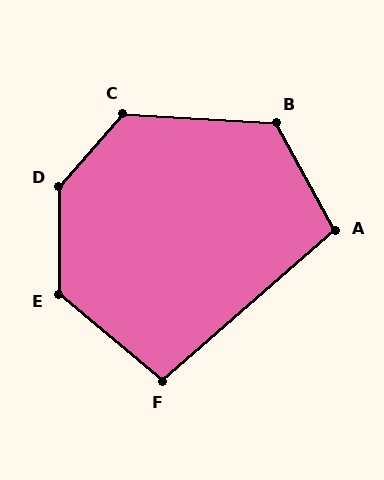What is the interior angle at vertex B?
Approximately 123 degrees (obtuse).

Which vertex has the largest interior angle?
D, at approximately 138 degrees.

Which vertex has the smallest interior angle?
F, at approximately 99 degrees.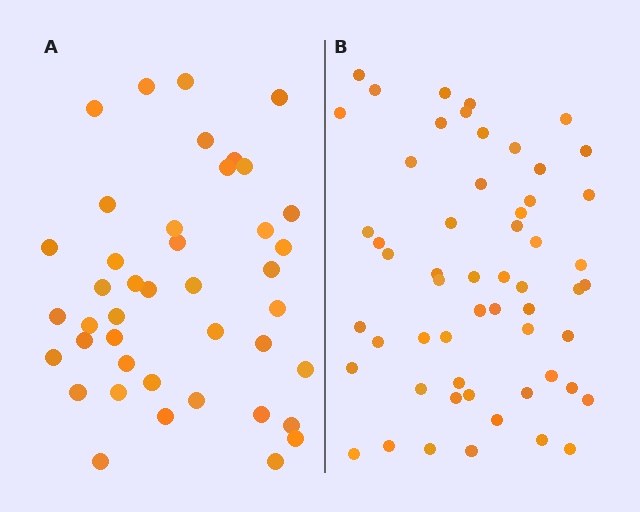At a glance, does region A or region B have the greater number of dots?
Region B (the right region) has more dots.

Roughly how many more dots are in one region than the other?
Region B has approximately 15 more dots than region A.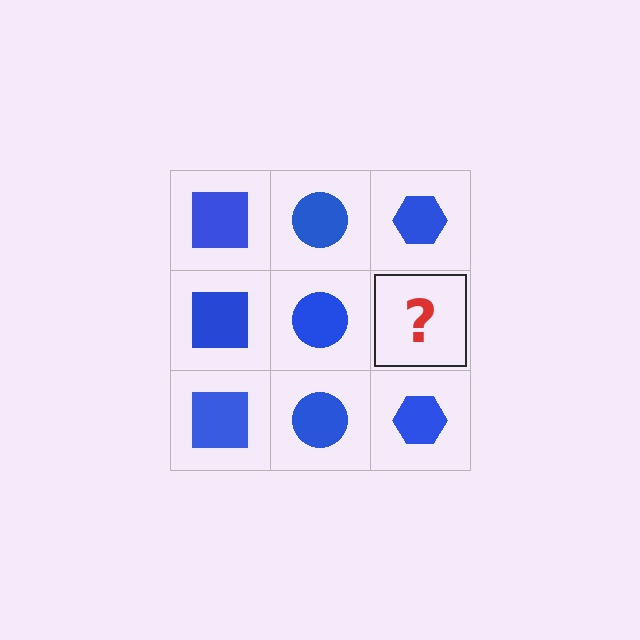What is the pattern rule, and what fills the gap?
The rule is that each column has a consistent shape. The gap should be filled with a blue hexagon.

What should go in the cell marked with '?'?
The missing cell should contain a blue hexagon.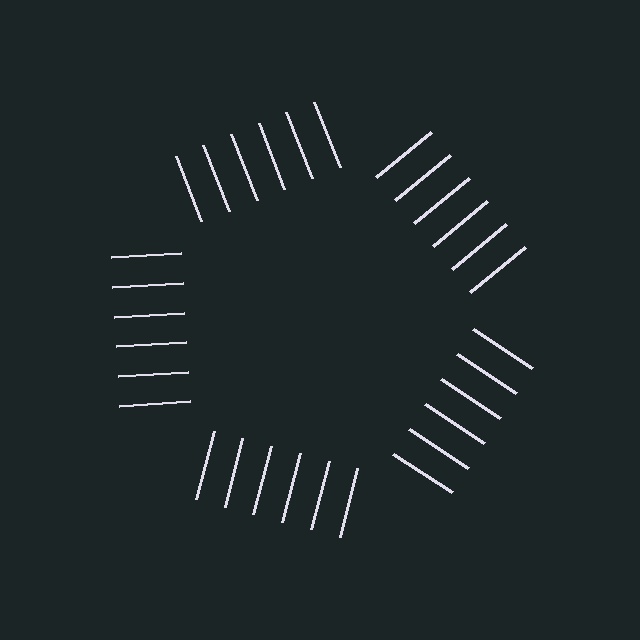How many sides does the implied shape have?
5 sides — the line-ends trace a pentagon.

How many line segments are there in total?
30 — 6 along each of the 5 edges.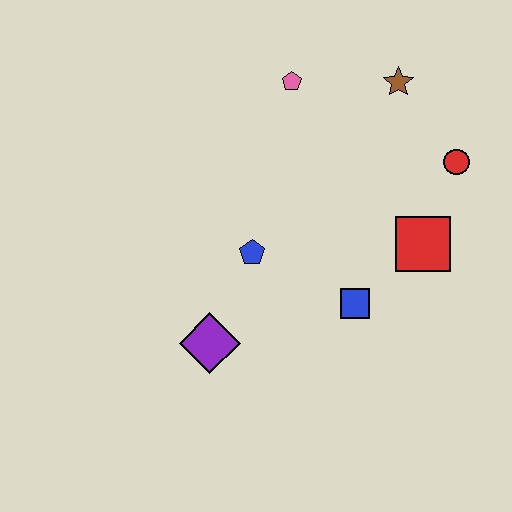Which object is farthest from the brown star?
The purple diamond is farthest from the brown star.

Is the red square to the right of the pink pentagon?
Yes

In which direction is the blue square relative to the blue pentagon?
The blue square is to the right of the blue pentagon.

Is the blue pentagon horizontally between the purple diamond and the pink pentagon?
Yes